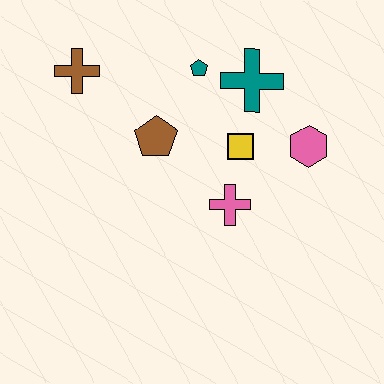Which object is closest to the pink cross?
The yellow square is closest to the pink cross.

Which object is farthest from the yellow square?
The brown cross is farthest from the yellow square.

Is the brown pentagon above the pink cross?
Yes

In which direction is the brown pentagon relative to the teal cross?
The brown pentagon is to the left of the teal cross.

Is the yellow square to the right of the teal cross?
No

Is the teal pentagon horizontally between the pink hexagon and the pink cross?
No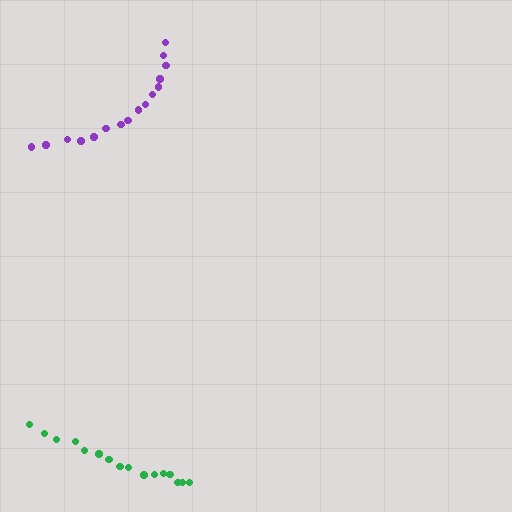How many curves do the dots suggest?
There are 2 distinct paths.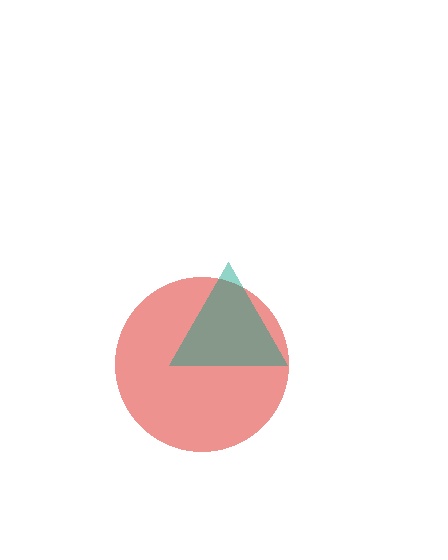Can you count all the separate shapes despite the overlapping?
Yes, there are 2 separate shapes.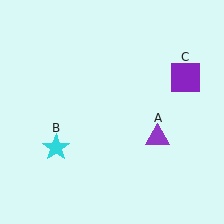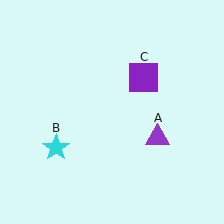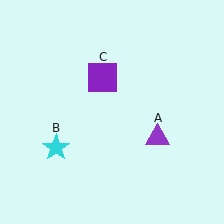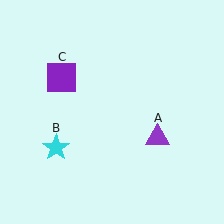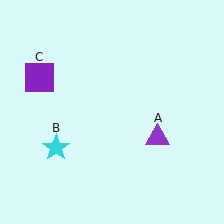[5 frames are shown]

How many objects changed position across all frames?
1 object changed position: purple square (object C).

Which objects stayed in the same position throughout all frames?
Purple triangle (object A) and cyan star (object B) remained stationary.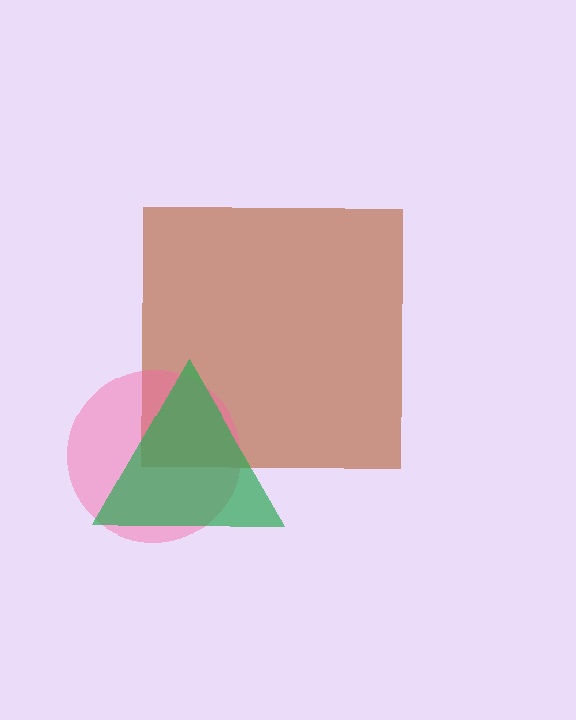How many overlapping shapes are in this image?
There are 3 overlapping shapes in the image.